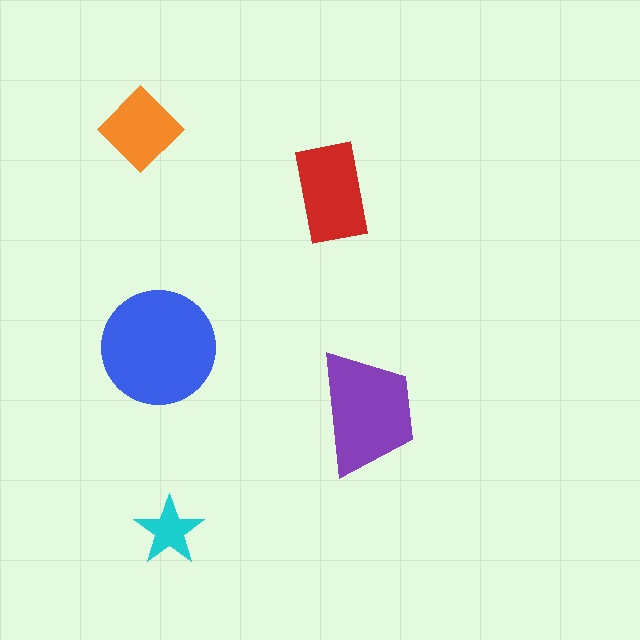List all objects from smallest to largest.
The cyan star, the orange diamond, the red rectangle, the purple trapezoid, the blue circle.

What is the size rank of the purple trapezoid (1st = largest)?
2nd.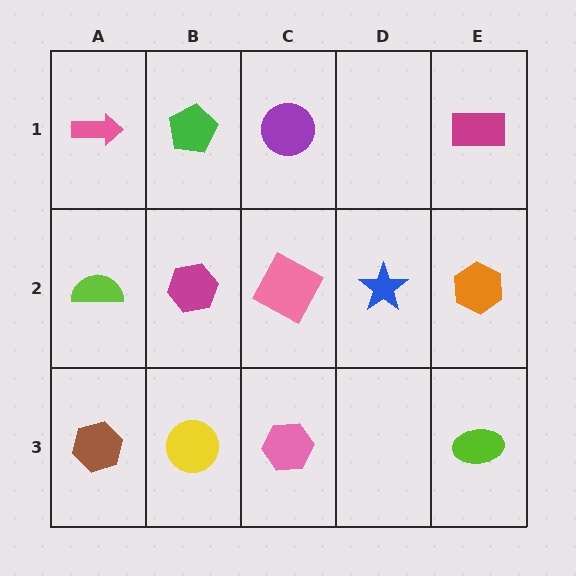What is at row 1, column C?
A purple circle.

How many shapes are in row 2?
5 shapes.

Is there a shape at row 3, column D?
No, that cell is empty.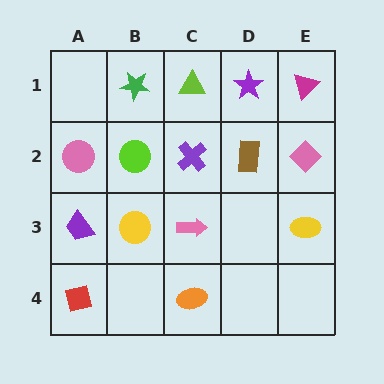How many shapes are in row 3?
4 shapes.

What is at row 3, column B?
A yellow circle.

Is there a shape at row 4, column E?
No, that cell is empty.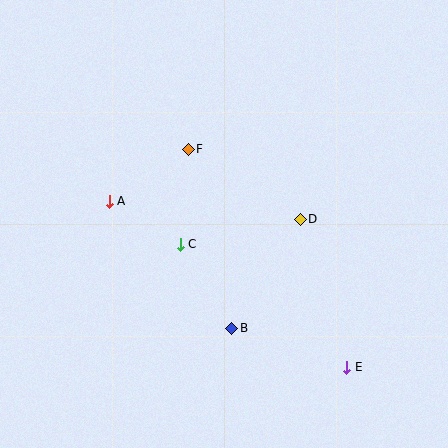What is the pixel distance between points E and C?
The distance between E and C is 207 pixels.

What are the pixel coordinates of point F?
Point F is at (188, 149).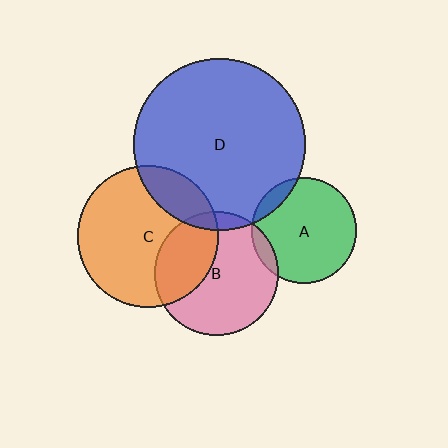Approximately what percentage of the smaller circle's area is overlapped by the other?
Approximately 10%.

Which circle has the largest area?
Circle D (blue).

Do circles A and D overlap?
Yes.